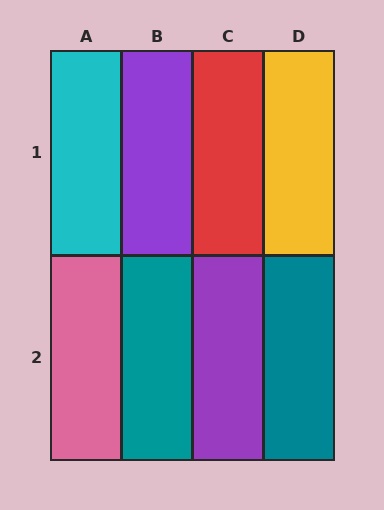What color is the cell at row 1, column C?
Red.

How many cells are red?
1 cell is red.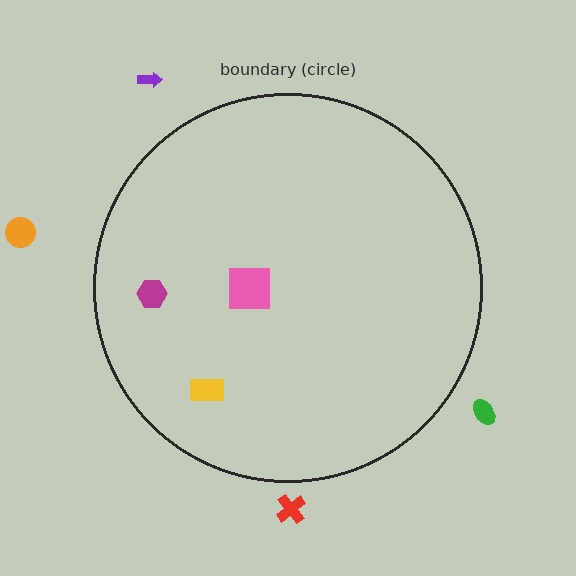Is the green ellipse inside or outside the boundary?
Outside.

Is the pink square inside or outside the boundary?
Inside.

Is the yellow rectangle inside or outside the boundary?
Inside.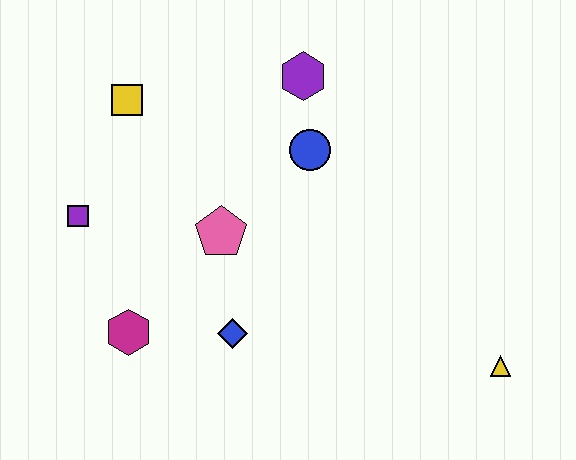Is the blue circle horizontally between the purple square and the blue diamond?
No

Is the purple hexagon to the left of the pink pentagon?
No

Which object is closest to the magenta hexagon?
The blue diamond is closest to the magenta hexagon.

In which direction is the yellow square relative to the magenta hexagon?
The yellow square is above the magenta hexagon.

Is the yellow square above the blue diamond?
Yes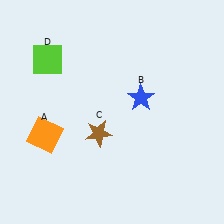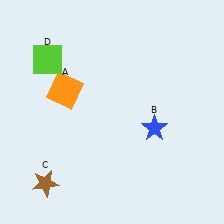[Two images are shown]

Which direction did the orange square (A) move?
The orange square (A) moved up.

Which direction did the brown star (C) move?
The brown star (C) moved left.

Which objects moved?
The objects that moved are: the orange square (A), the blue star (B), the brown star (C).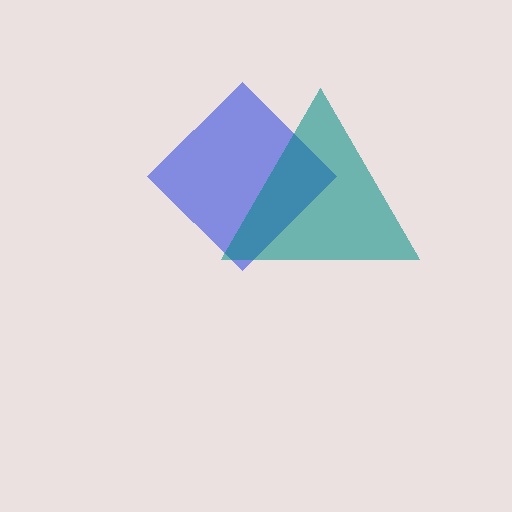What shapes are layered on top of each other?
The layered shapes are: a blue diamond, a teal triangle.